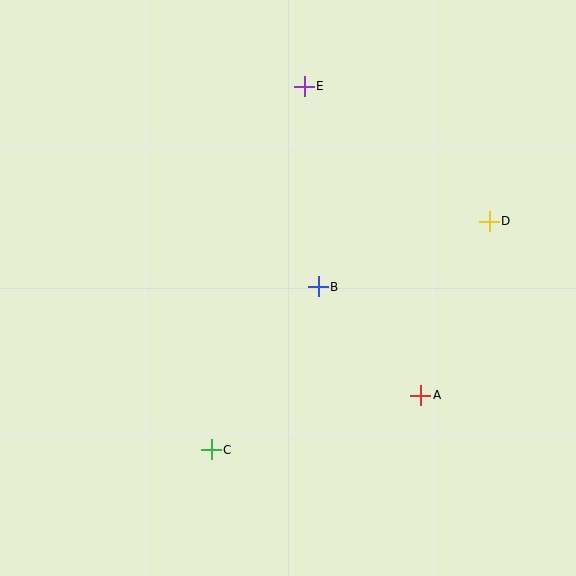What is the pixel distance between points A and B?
The distance between A and B is 150 pixels.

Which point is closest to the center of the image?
Point B at (318, 287) is closest to the center.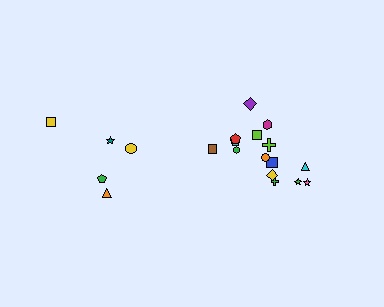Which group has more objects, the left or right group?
The right group.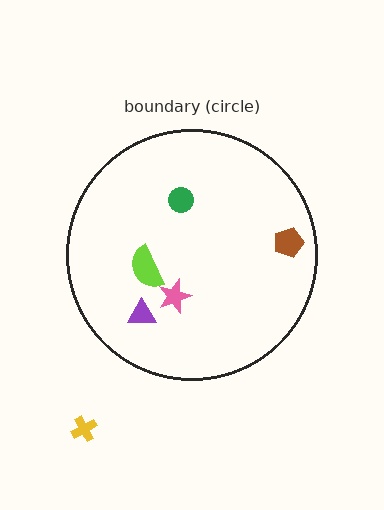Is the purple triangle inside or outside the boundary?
Inside.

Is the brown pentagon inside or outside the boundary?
Inside.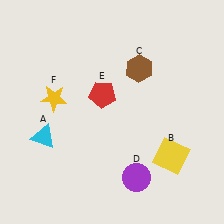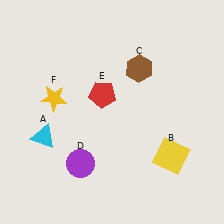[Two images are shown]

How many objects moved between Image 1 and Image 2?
1 object moved between the two images.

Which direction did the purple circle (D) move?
The purple circle (D) moved left.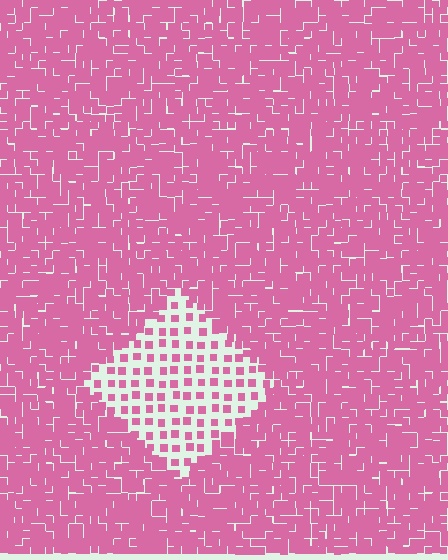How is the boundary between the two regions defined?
The boundary is defined by a change in element density (approximately 2.9x ratio). All elements are the same color, size, and shape.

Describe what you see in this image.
The image contains small pink elements arranged at two different densities. A diamond-shaped region is visible where the elements are less densely packed than the surrounding area.